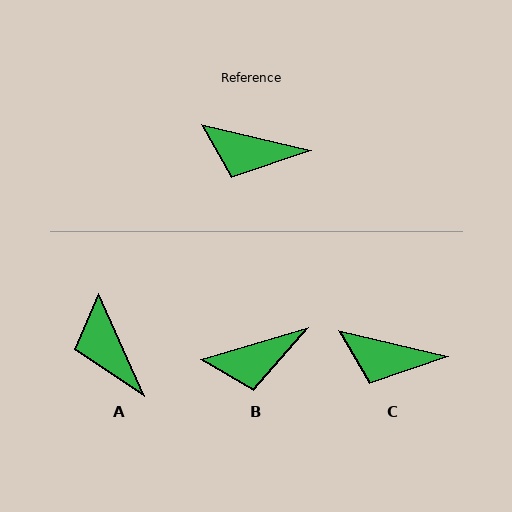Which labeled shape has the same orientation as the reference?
C.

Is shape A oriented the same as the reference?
No, it is off by about 53 degrees.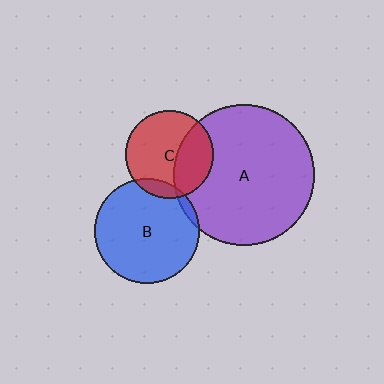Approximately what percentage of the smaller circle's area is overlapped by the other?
Approximately 10%.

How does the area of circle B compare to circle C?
Approximately 1.4 times.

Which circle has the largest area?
Circle A (purple).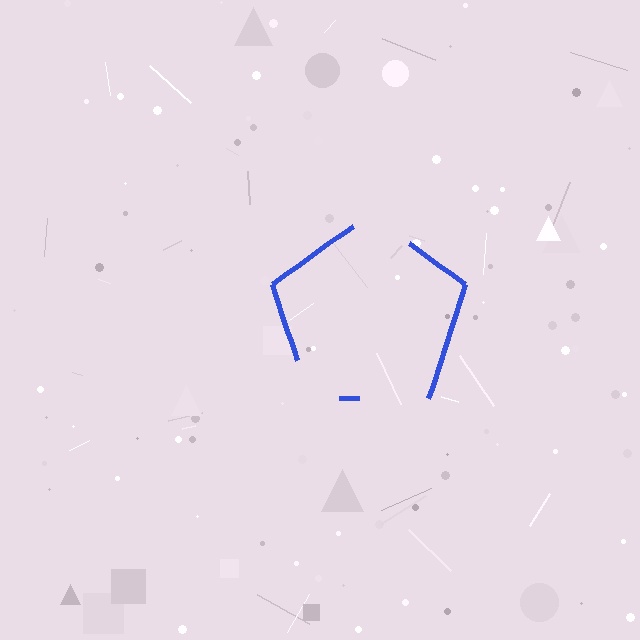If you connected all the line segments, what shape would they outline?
They would outline a pentagon.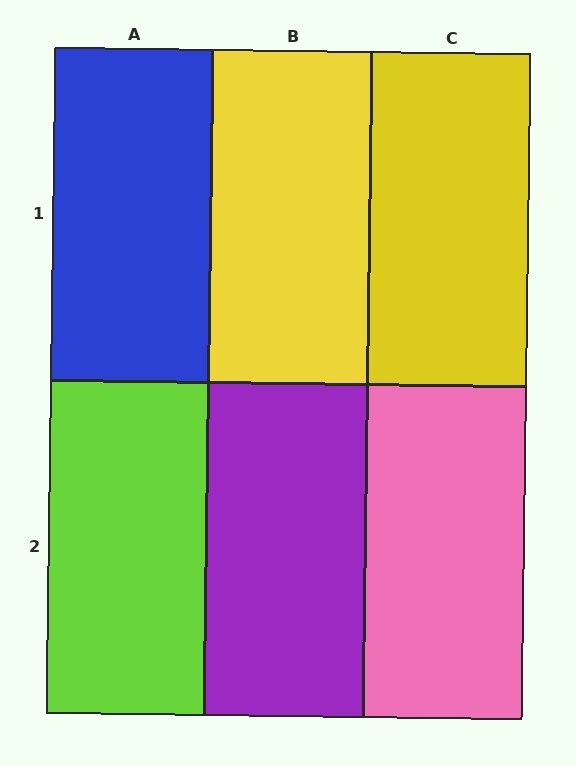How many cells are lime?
1 cell is lime.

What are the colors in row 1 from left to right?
Blue, yellow, yellow.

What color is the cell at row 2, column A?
Lime.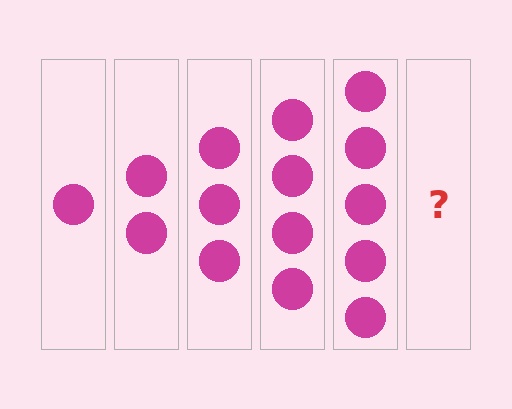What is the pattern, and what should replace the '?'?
The pattern is that each step adds one more circle. The '?' should be 6 circles.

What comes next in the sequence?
The next element should be 6 circles.